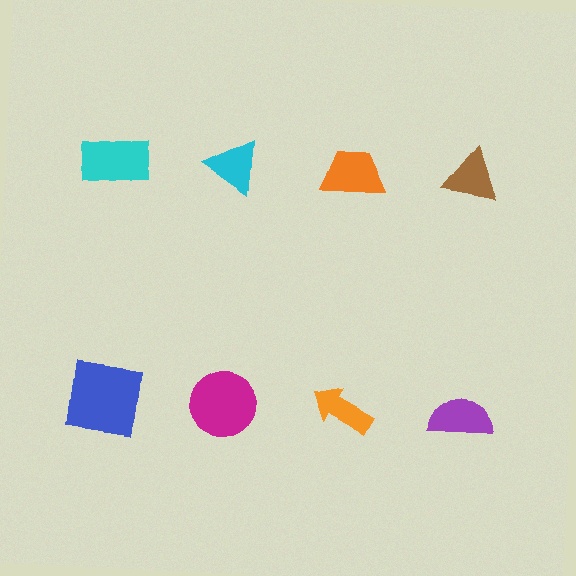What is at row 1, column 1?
A cyan rectangle.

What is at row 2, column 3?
An orange arrow.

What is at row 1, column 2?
A cyan triangle.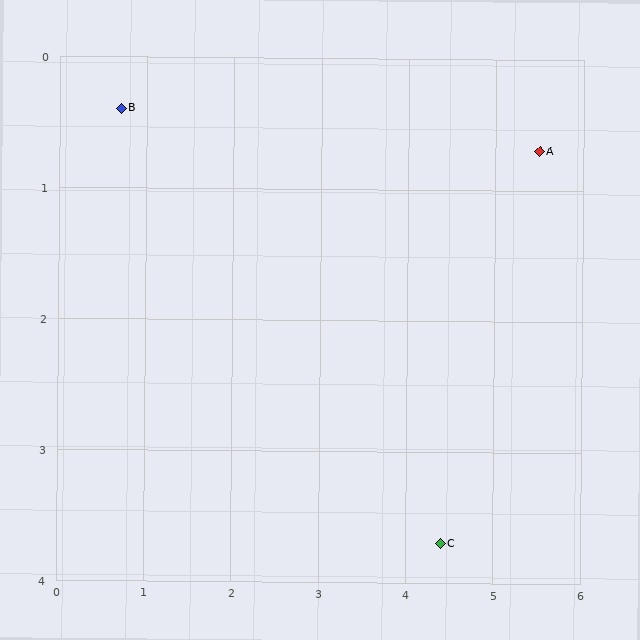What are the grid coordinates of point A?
Point A is at approximately (5.5, 0.7).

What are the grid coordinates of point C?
Point C is at approximately (4.4, 3.7).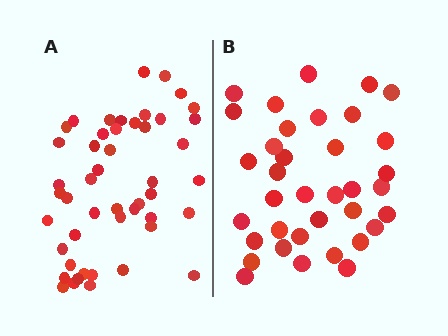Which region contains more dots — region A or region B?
Region A (the left region) has more dots.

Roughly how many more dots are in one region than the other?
Region A has roughly 12 or so more dots than region B.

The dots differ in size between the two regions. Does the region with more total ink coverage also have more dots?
No. Region B has more total ink coverage because its dots are larger, but region A actually contains more individual dots. Total area can be misleading — the number of items is what matters here.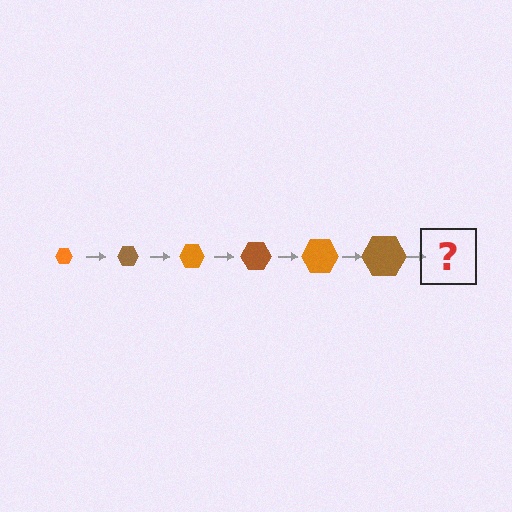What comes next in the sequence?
The next element should be an orange hexagon, larger than the previous one.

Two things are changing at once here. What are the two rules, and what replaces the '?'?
The two rules are that the hexagon grows larger each step and the color cycles through orange and brown. The '?' should be an orange hexagon, larger than the previous one.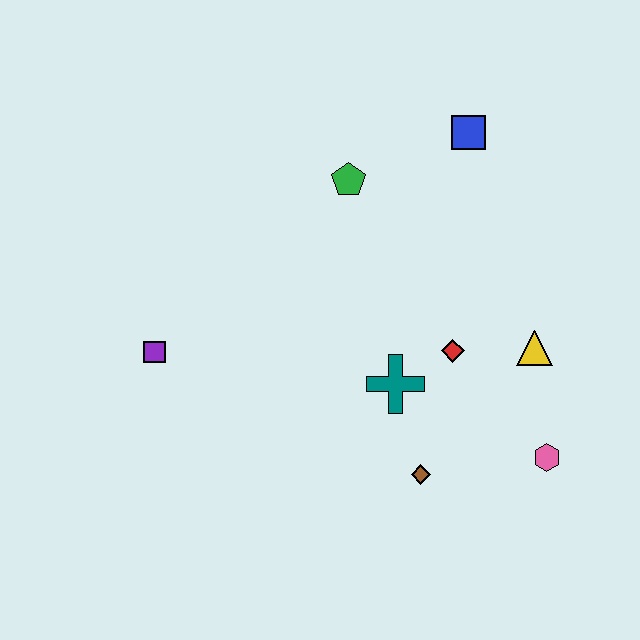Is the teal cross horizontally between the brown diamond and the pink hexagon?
No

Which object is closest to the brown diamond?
The teal cross is closest to the brown diamond.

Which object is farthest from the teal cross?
The blue square is farthest from the teal cross.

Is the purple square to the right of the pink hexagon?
No